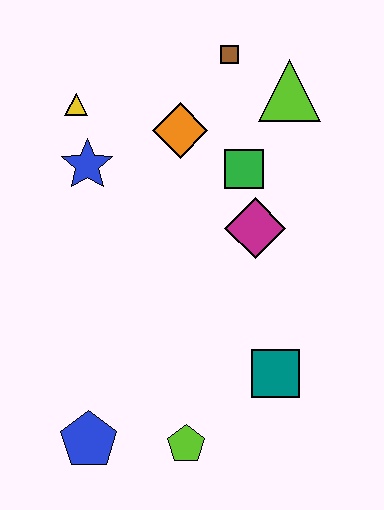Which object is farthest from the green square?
The blue pentagon is farthest from the green square.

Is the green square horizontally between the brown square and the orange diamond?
No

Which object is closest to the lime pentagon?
The blue pentagon is closest to the lime pentagon.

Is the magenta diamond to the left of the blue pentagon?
No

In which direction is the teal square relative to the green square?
The teal square is below the green square.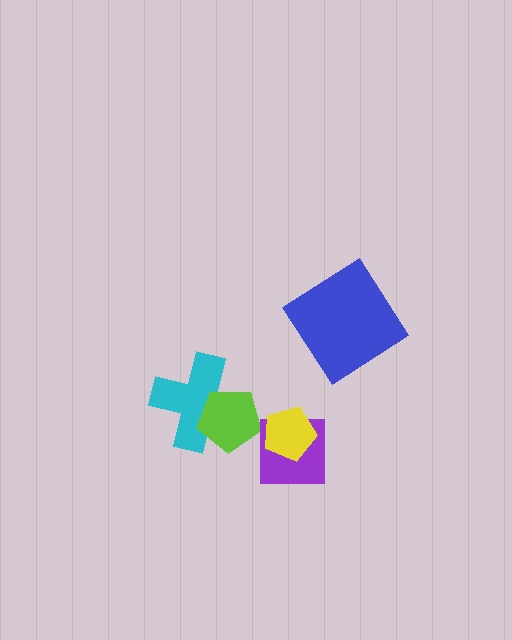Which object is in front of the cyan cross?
The lime pentagon is in front of the cyan cross.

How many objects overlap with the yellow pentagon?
1 object overlaps with the yellow pentagon.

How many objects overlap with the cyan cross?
1 object overlaps with the cyan cross.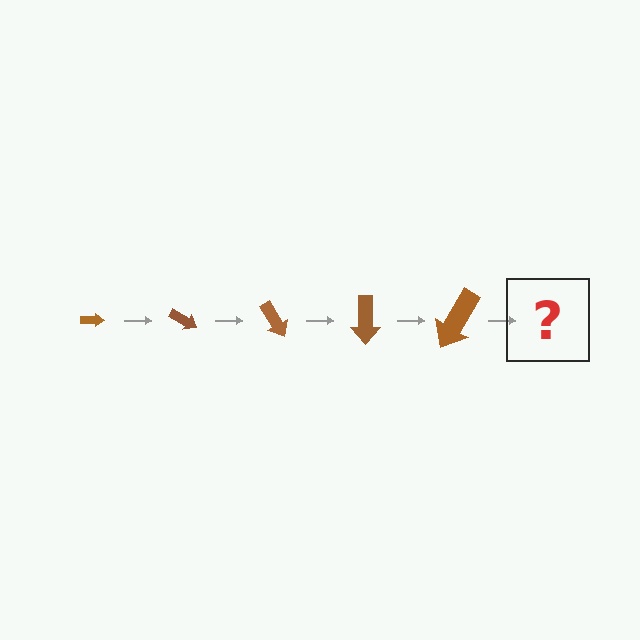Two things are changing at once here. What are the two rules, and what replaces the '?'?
The two rules are that the arrow grows larger each step and it rotates 30 degrees each step. The '?' should be an arrow, larger than the previous one and rotated 150 degrees from the start.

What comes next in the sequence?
The next element should be an arrow, larger than the previous one and rotated 150 degrees from the start.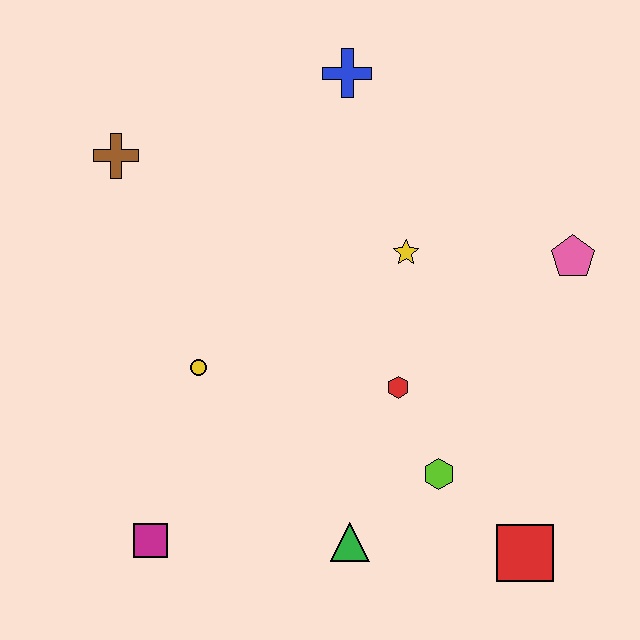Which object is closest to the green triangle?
The lime hexagon is closest to the green triangle.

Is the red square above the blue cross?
No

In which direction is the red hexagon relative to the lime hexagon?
The red hexagon is above the lime hexagon.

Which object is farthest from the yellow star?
The magenta square is farthest from the yellow star.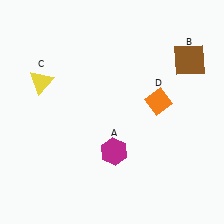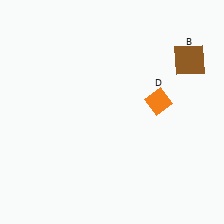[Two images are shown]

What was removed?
The yellow triangle (C), the magenta hexagon (A) were removed in Image 2.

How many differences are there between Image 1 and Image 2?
There are 2 differences between the two images.